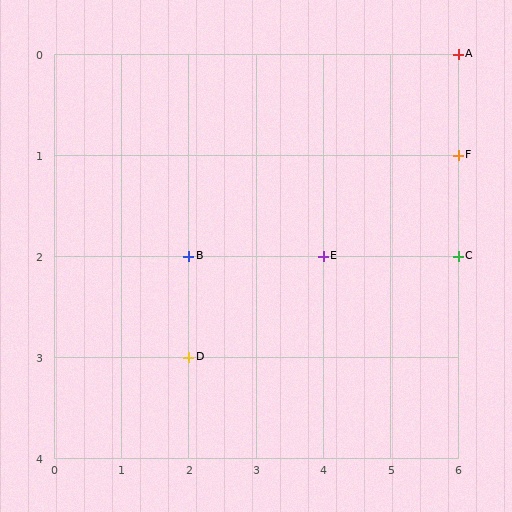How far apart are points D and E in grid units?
Points D and E are 2 columns and 1 row apart (about 2.2 grid units diagonally).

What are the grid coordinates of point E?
Point E is at grid coordinates (4, 2).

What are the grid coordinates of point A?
Point A is at grid coordinates (6, 0).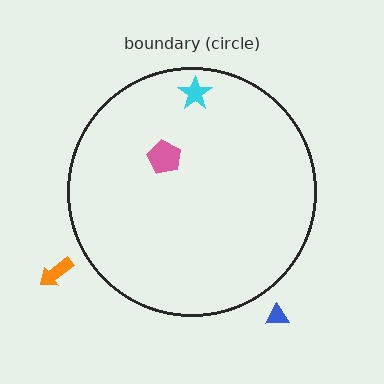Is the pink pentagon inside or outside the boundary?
Inside.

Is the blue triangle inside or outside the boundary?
Outside.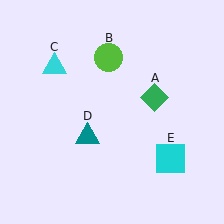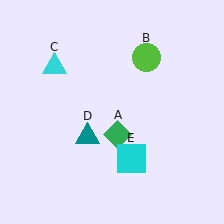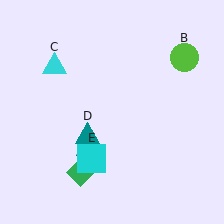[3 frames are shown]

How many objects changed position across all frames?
3 objects changed position: green diamond (object A), lime circle (object B), cyan square (object E).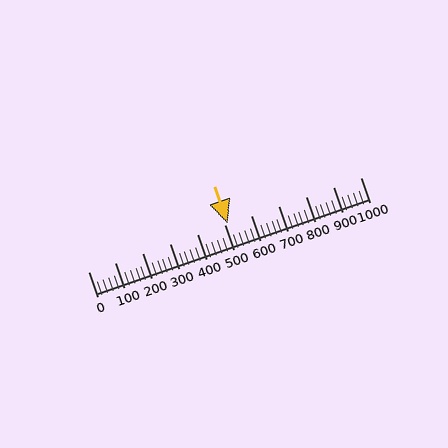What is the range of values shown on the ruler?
The ruler shows values from 0 to 1000.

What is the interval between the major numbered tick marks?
The major tick marks are spaced 100 units apart.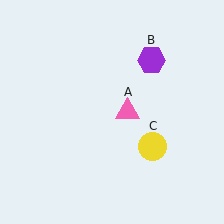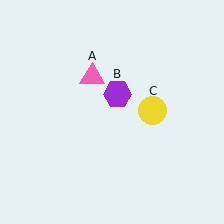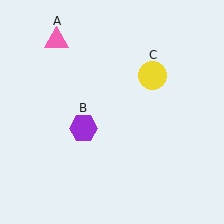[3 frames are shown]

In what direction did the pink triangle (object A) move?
The pink triangle (object A) moved up and to the left.